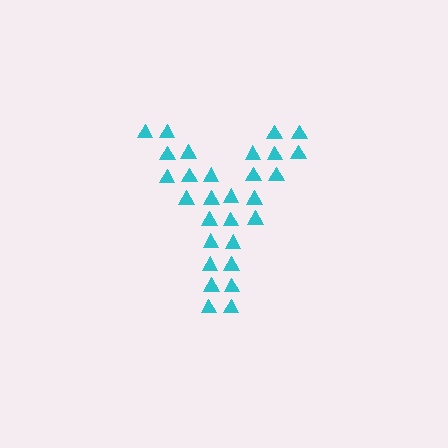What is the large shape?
The large shape is the letter Y.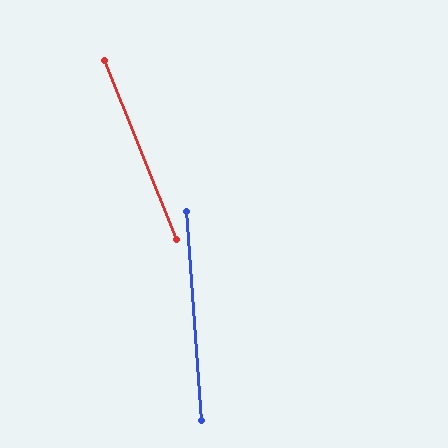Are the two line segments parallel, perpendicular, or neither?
Neither parallel nor perpendicular — they differ by about 18°.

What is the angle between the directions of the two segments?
Approximately 18 degrees.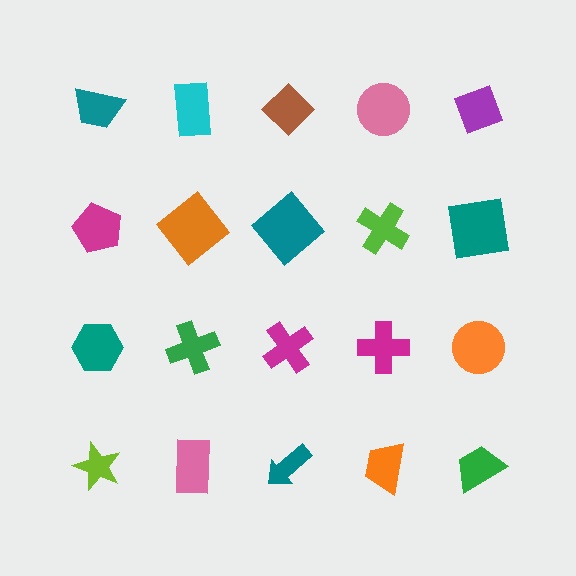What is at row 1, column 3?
A brown diamond.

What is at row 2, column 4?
A lime cross.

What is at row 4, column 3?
A teal arrow.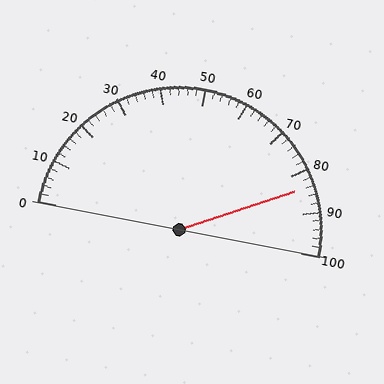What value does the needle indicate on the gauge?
The needle indicates approximately 84.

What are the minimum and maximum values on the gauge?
The gauge ranges from 0 to 100.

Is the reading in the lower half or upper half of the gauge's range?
The reading is in the upper half of the range (0 to 100).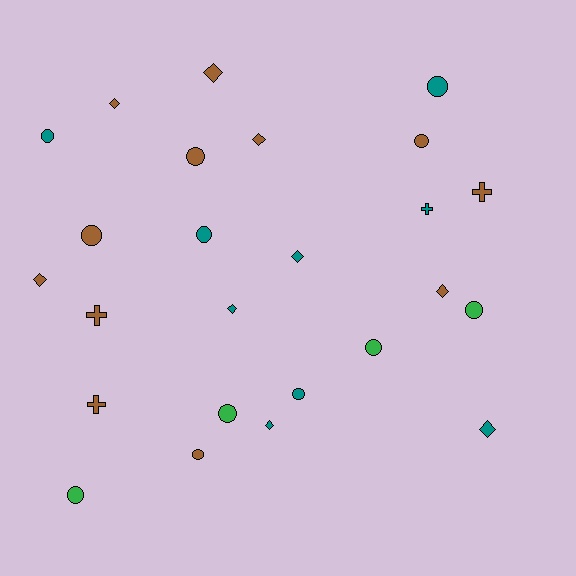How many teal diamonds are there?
There are 4 teal diamonds.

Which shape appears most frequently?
Circle, with 12 objects.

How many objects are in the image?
There are 25 objects.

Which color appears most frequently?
Brown, with 12 objects.